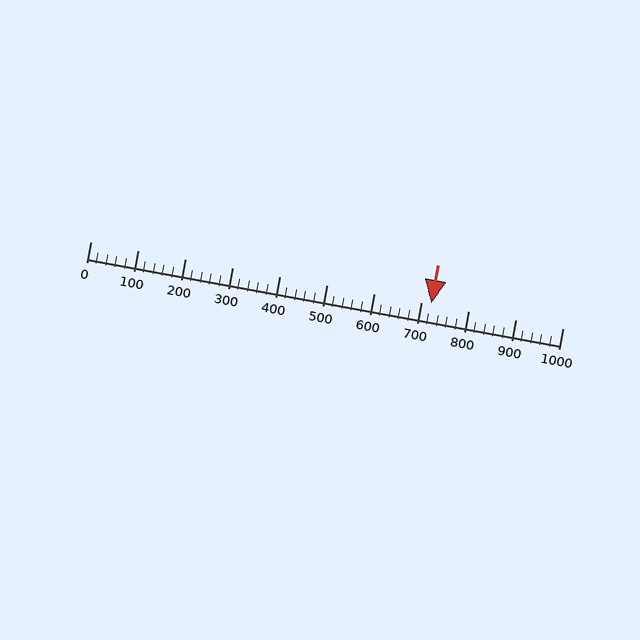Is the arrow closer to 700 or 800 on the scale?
The arrow is closer to 700.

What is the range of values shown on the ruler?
The ruler shows values from 0 to 1000.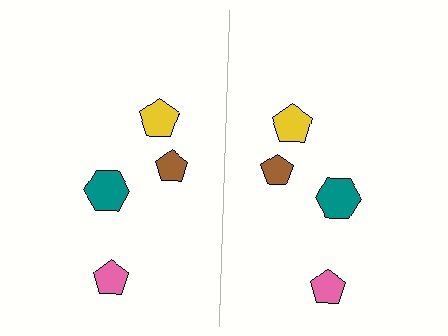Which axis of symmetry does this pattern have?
The pattern has a vertical axis of symmetry running through the center of the image.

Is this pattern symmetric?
Yes, this pattern has bilateral (reflection) symmetry.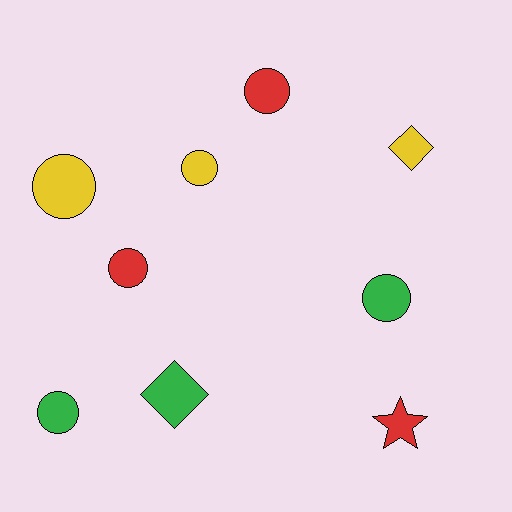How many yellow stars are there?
There are no yellow stars.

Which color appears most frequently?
Red, with 3 objects.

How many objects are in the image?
There are 9 objects.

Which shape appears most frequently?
Circle, with 6 objects.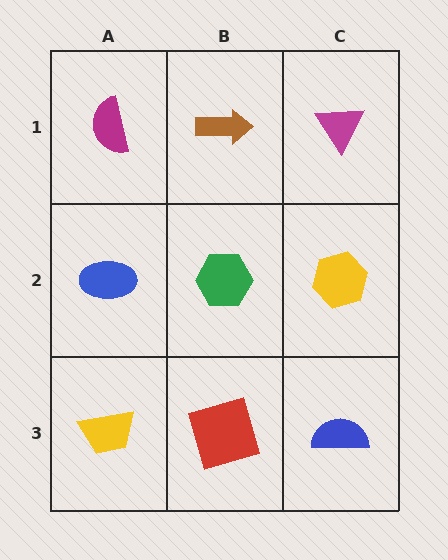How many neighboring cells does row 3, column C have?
2.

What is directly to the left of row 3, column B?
A yellow trapezoid.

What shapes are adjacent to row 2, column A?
A magenta semicircle (row 1, column A), a yellow trapezoid (row 3, column A), a green hexagon (row 2, column B).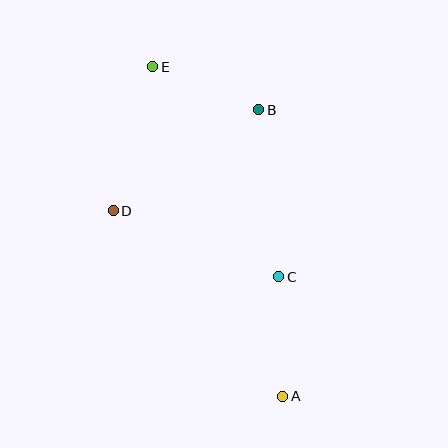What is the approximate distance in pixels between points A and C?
The distance between A and C is approximately 120 pixels.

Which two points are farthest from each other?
Points A and E are farthest from each other.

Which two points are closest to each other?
Points B and E are closest to each other.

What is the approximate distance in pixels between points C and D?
The distance between C and D is approximately 178 pixels.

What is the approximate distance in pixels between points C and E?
The distance between C and E is approximately 245 pixels.